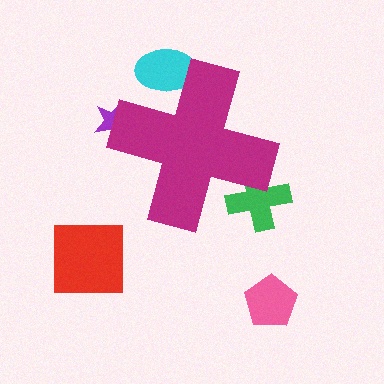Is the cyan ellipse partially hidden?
Yes, the cyan ellipse is partially hidden behind the magenta cross.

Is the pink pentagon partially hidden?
No, the pink pentagon is fully visible.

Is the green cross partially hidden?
Yes, the green cross is partially hidden behind the magenta cross.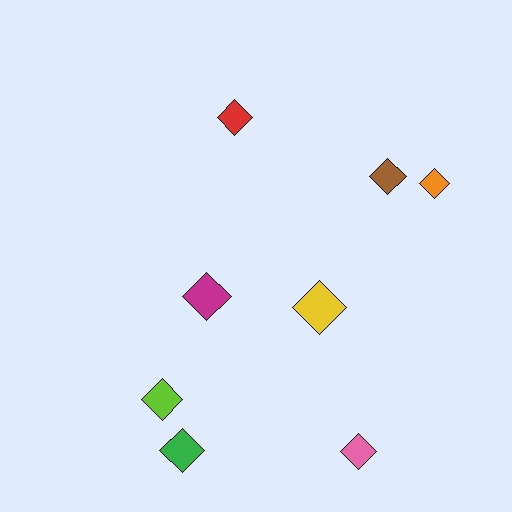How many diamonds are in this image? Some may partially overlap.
There are 8 diamonds.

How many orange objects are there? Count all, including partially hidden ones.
There is 1 orange object.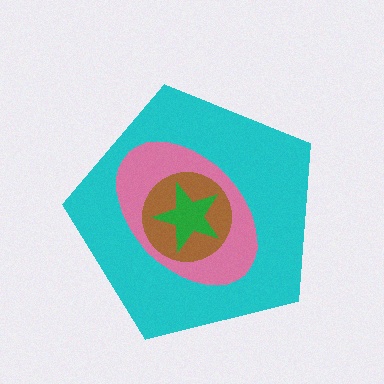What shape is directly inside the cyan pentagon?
The pink ellipse.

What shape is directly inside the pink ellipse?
The brown circle.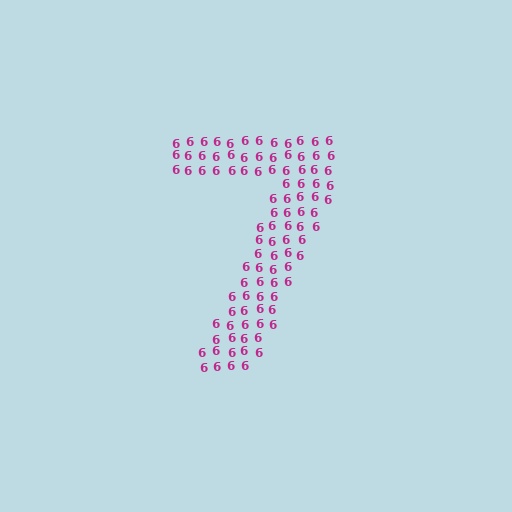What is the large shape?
The large shape is the digit 7.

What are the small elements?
The small elements are digit 6's.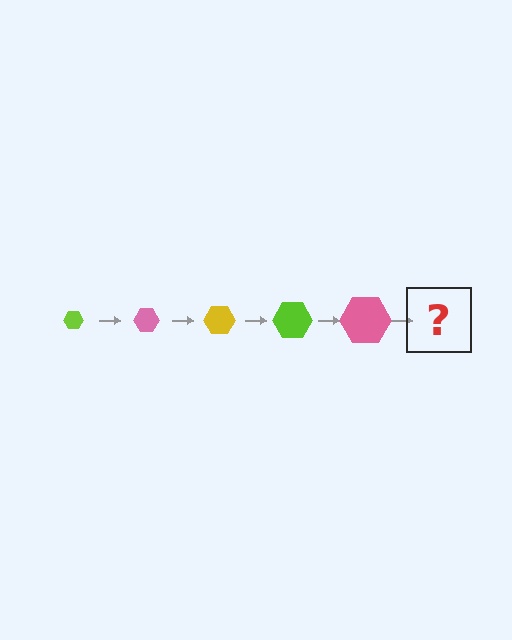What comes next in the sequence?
The next element should be a yellow hexagon, larger than the previous one.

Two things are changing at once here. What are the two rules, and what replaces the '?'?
The two rules are that the hexagon grows larger each step and the color cycles through lime, pink, and yellow. The '?' should be a yellow hexagon, larger than the previous one.